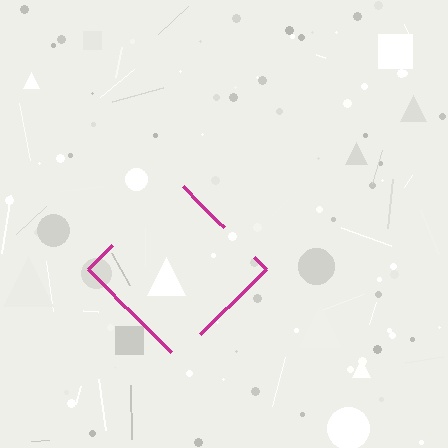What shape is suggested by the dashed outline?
The dashed outline suggests a diamond.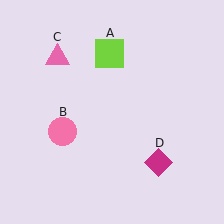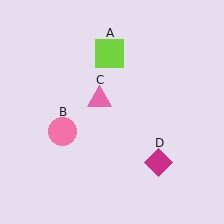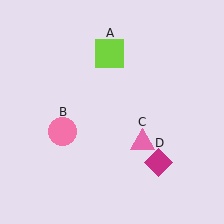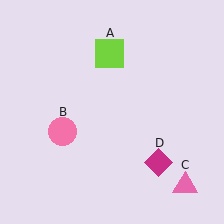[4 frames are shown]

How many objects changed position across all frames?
1 object changed position: pink triangle (object C).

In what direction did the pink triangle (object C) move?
The pink triangle (object C) moved down and to the right.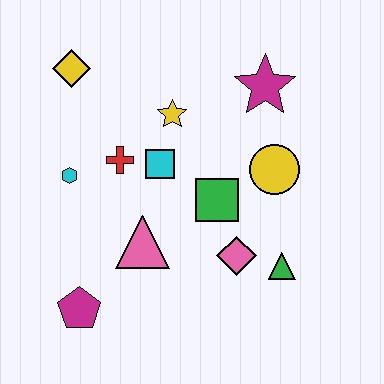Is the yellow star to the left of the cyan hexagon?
No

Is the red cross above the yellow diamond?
No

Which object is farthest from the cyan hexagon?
The green triangle is farthest from the cyan hexagon.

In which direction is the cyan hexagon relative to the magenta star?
The cyan hexagon is to the left of the magenta star.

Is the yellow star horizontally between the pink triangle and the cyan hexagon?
No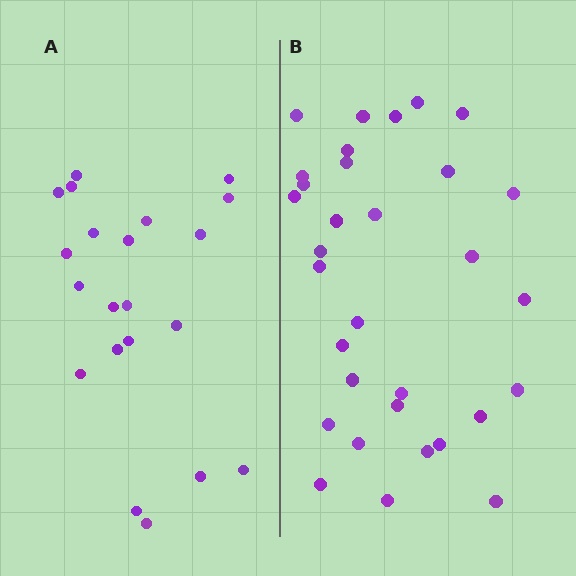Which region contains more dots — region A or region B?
Region B (the right region) has more dots.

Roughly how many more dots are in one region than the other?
Region B has roughly 12 or so more dots than region A.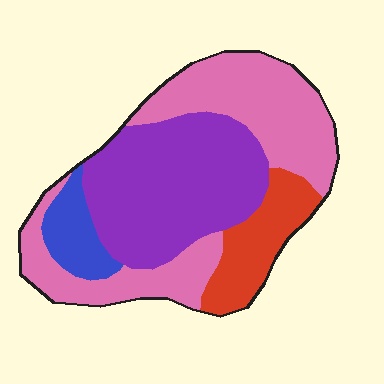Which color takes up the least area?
Blue, at roughly 10%.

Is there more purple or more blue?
Purple.